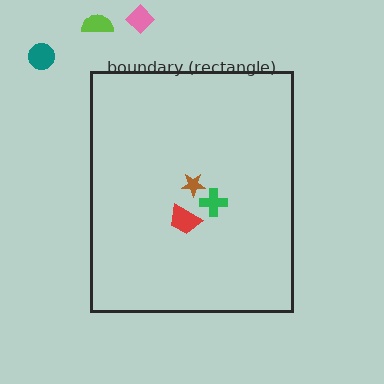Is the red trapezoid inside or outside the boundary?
Inside.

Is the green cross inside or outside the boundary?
Inside.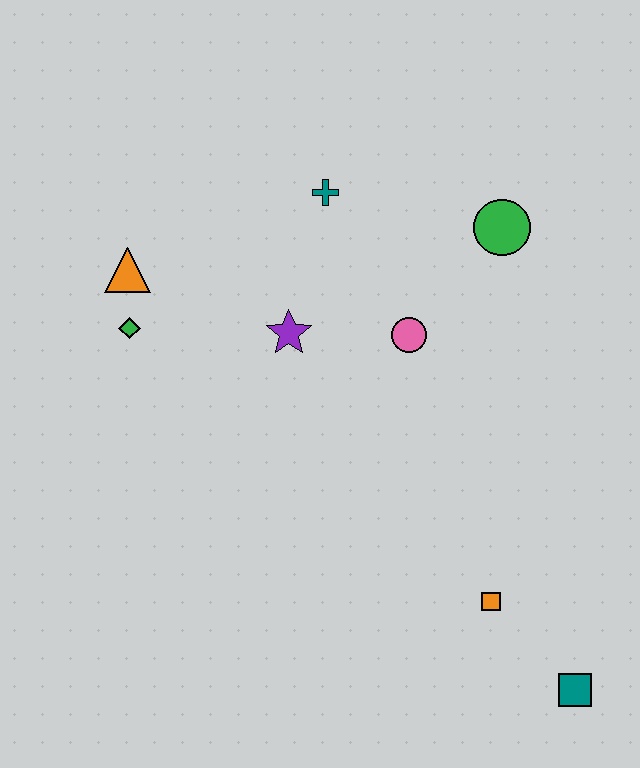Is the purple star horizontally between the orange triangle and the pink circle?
Yes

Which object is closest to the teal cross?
The purple star is closest to the teal cross.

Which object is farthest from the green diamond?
The teal square is farthest from the green diamond.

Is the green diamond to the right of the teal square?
No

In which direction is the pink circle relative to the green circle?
The pink circle is below the green circle.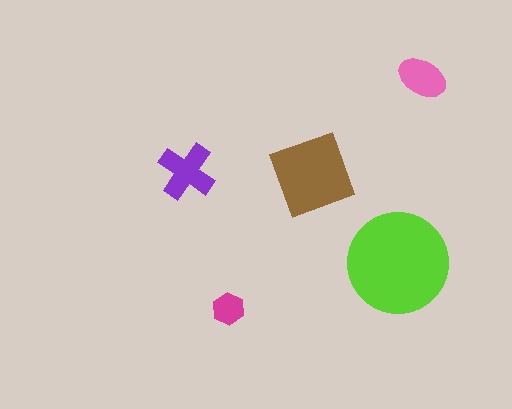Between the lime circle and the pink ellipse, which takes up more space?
The lime circle.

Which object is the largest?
The lime circle.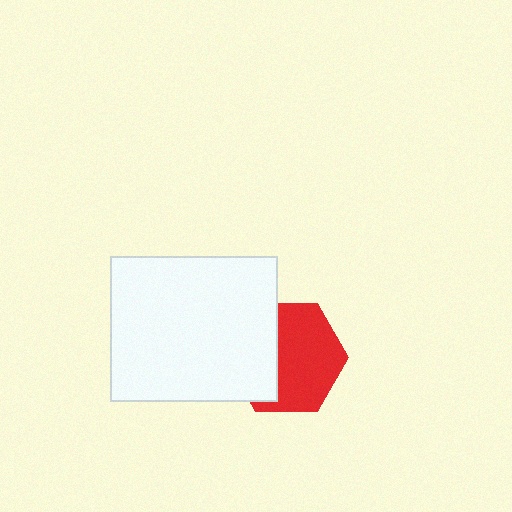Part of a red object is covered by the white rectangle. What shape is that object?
It is a hexagon.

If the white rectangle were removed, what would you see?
You would see the complete red hexagon.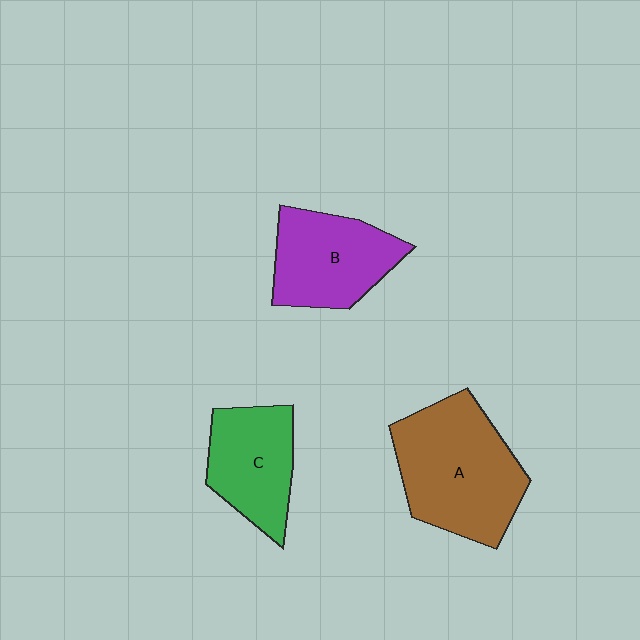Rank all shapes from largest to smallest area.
From largest to smallest: A (brown), B (purple), C (green).